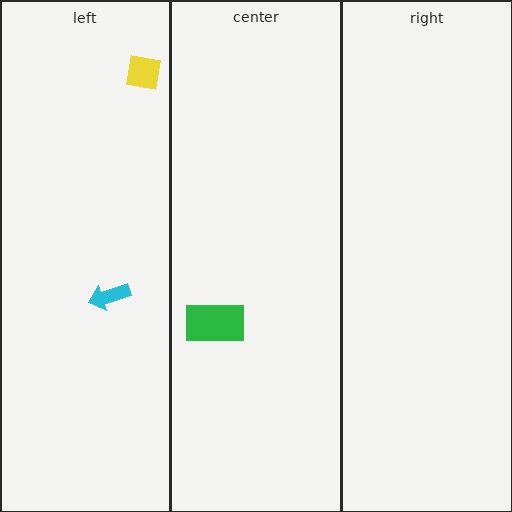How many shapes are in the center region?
1.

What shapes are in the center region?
The green rectangle.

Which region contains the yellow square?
The left region.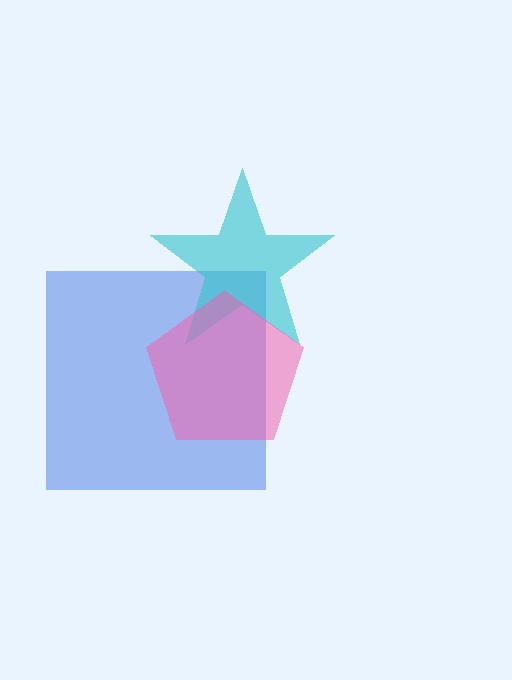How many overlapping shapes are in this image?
There are 3 overlapping shapes in the image.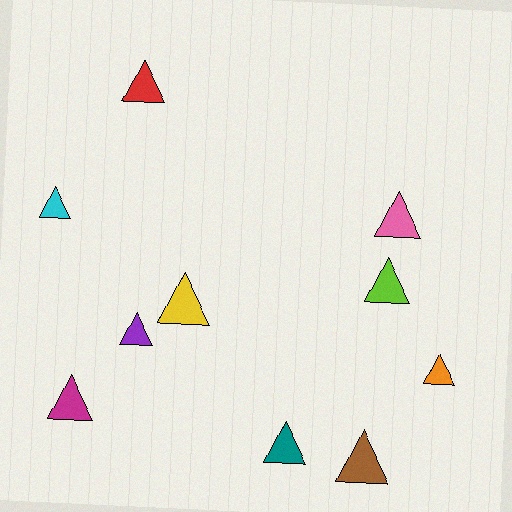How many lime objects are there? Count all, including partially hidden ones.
There is 1 lime object.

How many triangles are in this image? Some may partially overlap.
There are 10 triangles.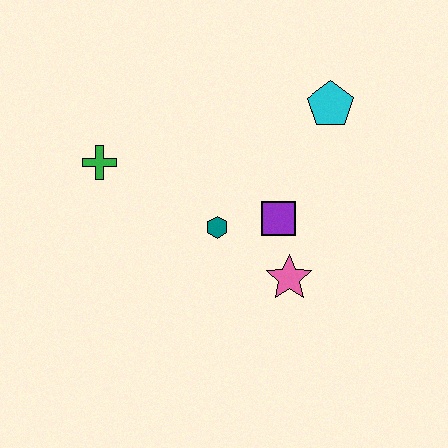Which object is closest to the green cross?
The teal hexagon is closest to the green cross.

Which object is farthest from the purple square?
The green cross is farthest from the purple square.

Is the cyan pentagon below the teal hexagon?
No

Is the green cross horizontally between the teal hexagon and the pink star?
No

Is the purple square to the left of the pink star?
Yes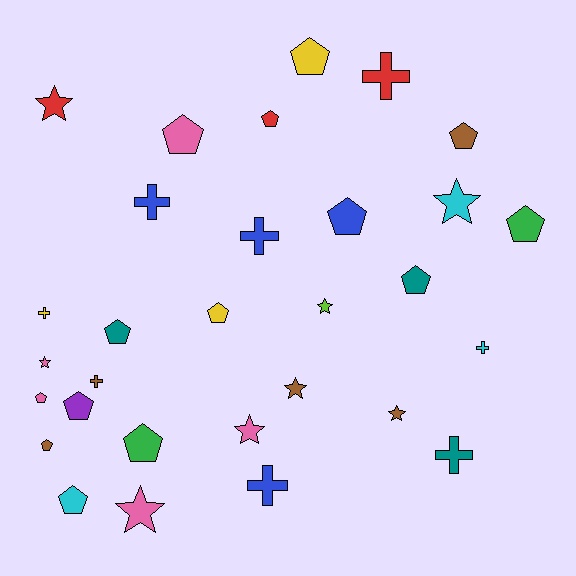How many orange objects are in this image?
There are no orange objects.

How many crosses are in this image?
There are 8 crosses.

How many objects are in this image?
There are 30 objects.